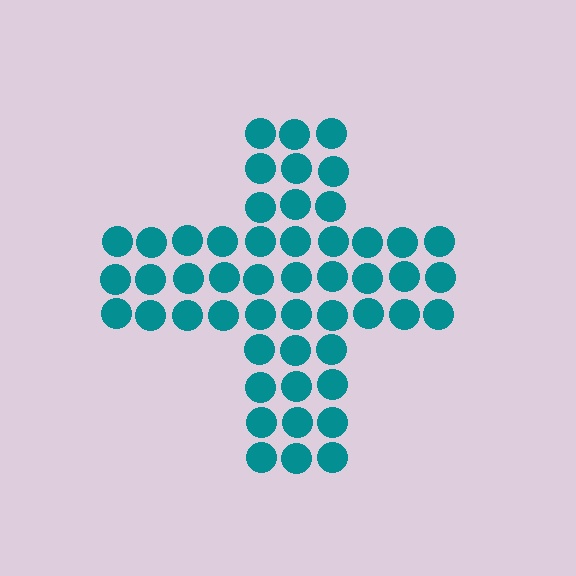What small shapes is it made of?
It is made of small circles.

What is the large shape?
The large shape is a cross.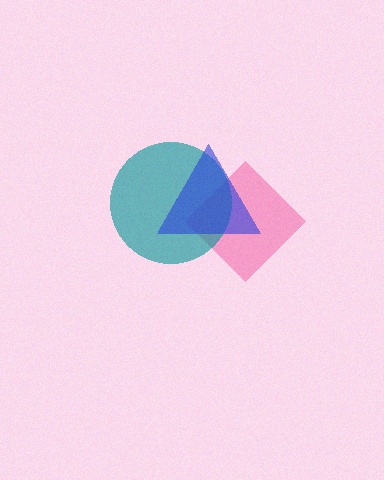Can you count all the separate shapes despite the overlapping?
Yes, there are 3 separate shapes.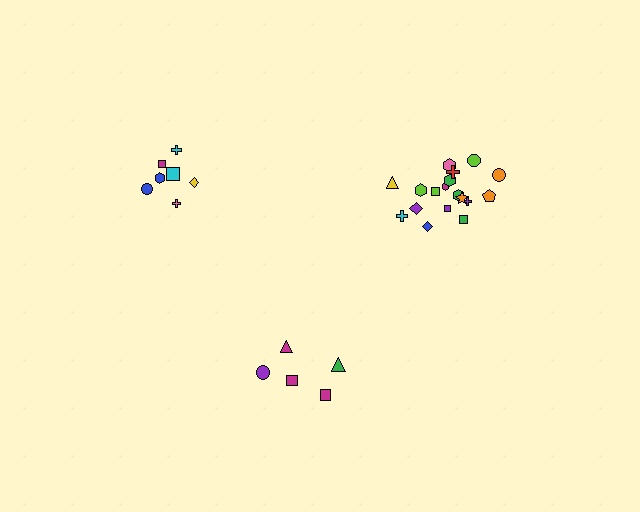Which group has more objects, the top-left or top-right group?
The top-right group.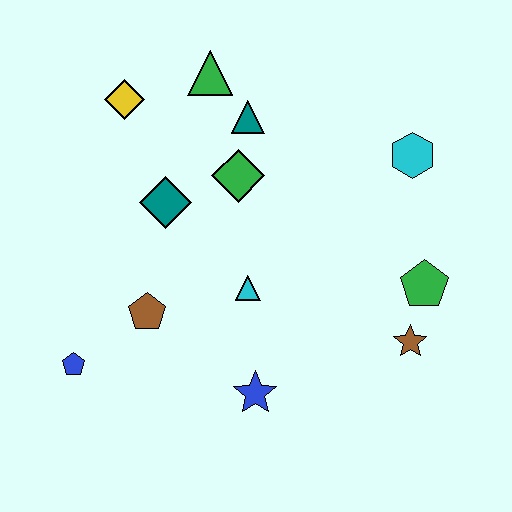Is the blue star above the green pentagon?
No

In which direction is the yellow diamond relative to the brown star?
The yellow diamond is to the left of the brown star.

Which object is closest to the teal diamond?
The green diamond is closest to the teal diamond.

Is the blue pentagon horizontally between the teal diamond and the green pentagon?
No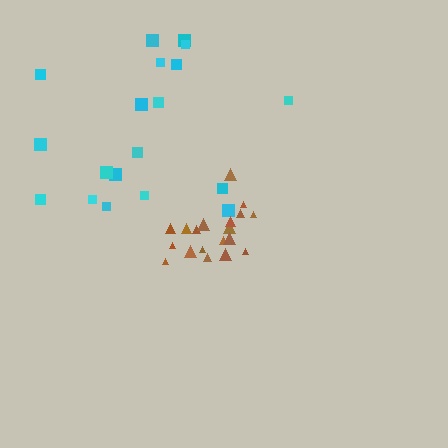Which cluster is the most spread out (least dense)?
Cyan.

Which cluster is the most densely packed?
Brown.